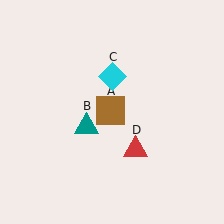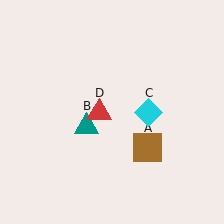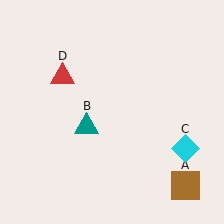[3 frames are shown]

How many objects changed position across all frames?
3 objects changed position: brown square (object A), cyan diamond (object C), red triangle (object D).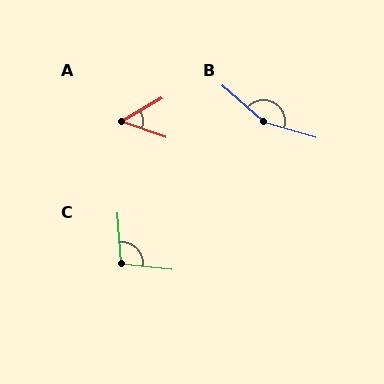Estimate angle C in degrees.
Approximately 100 degrees.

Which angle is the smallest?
A, at approximately 50 degrees.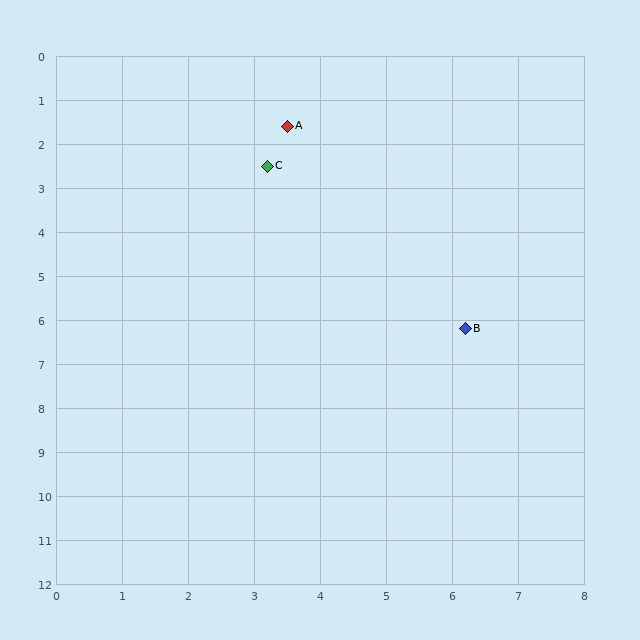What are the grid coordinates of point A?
Point A is at approximately (3.5, 1.6).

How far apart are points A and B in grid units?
Points A and B are about 5.3 grid units apart.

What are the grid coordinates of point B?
Point B is at approximately (6.2, 6.2).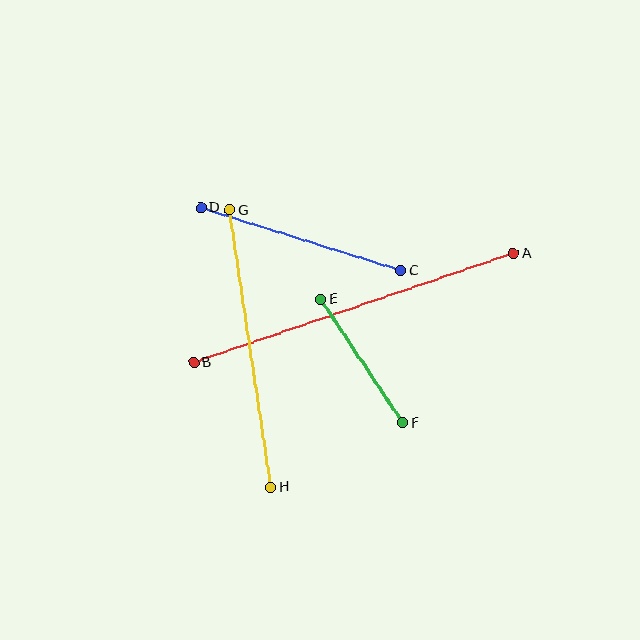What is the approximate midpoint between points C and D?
The midpoint is at approximately (301, 239) pixels.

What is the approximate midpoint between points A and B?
The midpoint is at approximately (353, 308) pixels.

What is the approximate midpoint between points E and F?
The midpoint is at approximately (362, 361) pixels.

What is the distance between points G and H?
The distance is approximately 280 pixels.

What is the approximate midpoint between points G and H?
The midpoint is at approximately (250, 349) pixels.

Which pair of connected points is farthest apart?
Points A and B are farthest apart.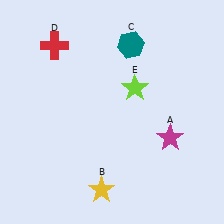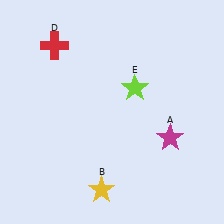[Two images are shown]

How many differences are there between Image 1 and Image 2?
There is 1 difference between the two images.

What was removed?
The teal hexagon (C) was removed in Image 2.